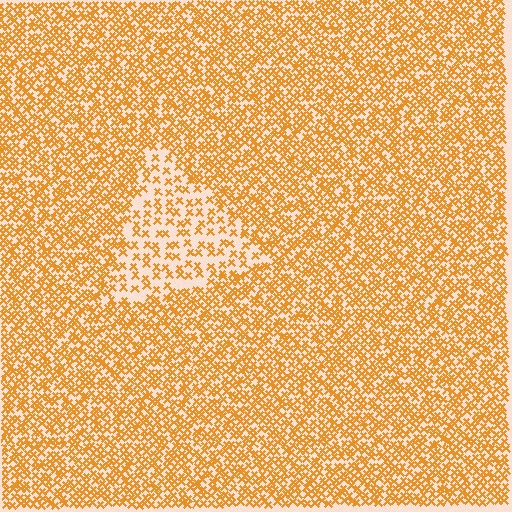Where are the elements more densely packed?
The elements are more densely packed outside the triangle boundary.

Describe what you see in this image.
The image contains small orange elements arranged at two different densities. A triangle-shaped region is visible where the elements are less densely packed than the surrounding area.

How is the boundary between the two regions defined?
The boundary is defined by a change in element density (approximately 2.2x ratio). All elements are the same color, size, and shape.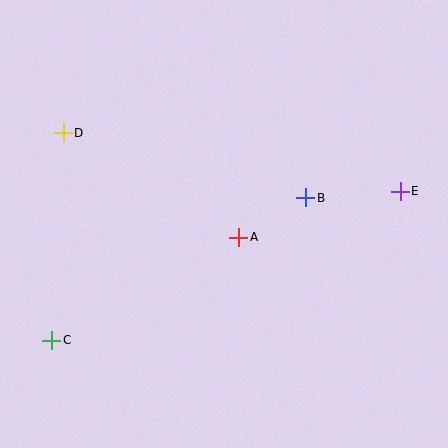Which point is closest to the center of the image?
Point A at (239, 237) is closest to the center.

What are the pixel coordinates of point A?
Point A is at (239, 237).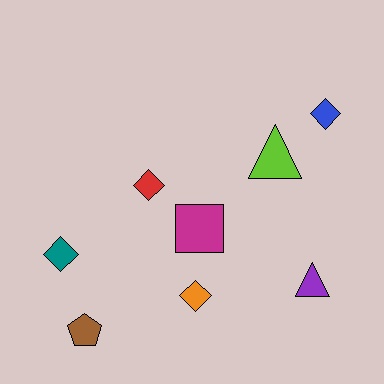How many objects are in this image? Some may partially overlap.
There are 8 objects.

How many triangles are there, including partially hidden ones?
There are 2 triangles.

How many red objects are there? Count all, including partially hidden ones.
There is 1 red object.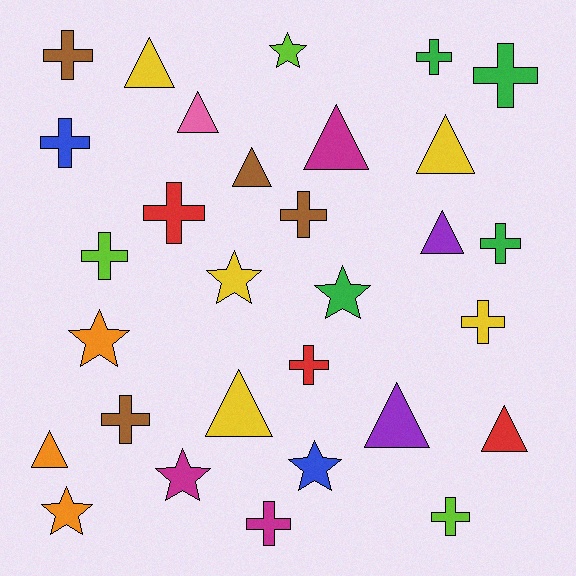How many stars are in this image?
There are 7 stars.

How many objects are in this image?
There are 30 objects.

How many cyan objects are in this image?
There are no cyan objects.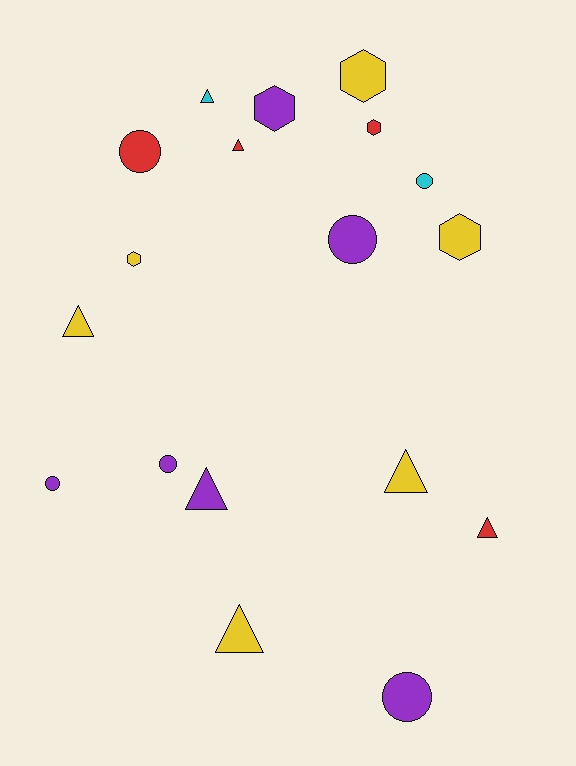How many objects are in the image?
There are 18 objects.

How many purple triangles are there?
There is 1 purple triangle.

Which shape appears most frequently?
Triangle, with 7 objects.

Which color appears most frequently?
Yellow, with 6 objects.